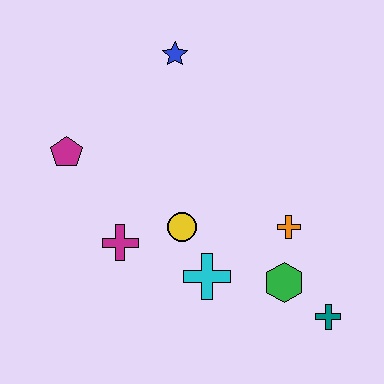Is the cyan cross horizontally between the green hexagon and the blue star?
Yes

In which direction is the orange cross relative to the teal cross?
The orange cross is above the teal cross.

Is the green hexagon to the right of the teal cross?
No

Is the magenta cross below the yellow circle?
Yes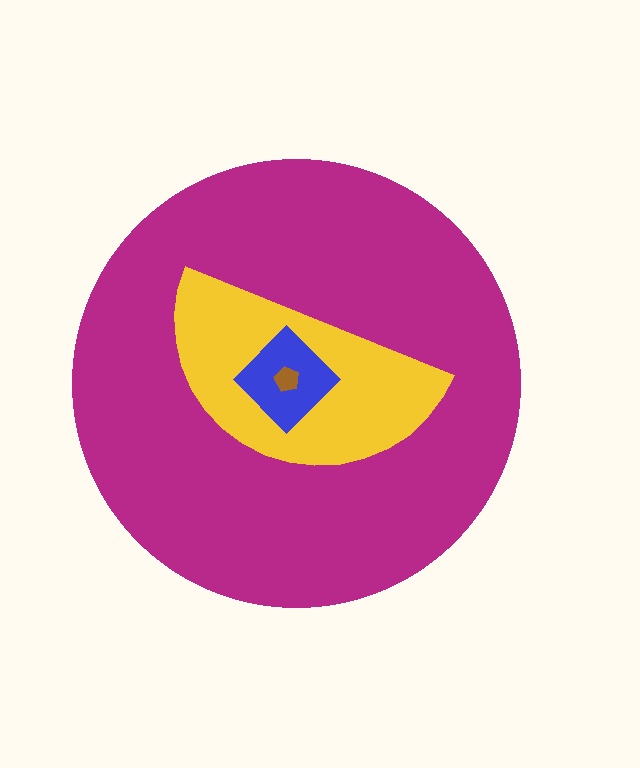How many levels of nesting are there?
4.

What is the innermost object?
The brown pentagon.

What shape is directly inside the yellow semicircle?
The blue diamond.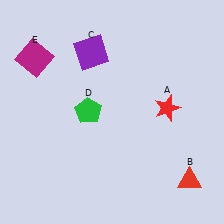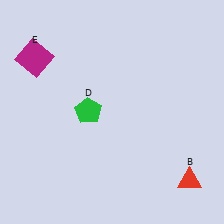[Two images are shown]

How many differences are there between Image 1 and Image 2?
There are 2 differences between the two images.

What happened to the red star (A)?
The red star (A) was removed in Image 2. It was in the top-right area of Image 1.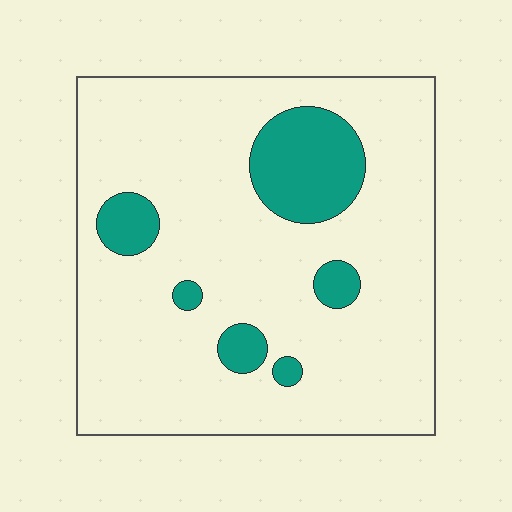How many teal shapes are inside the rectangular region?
6.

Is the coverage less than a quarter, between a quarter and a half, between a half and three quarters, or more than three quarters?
Less than a quarter.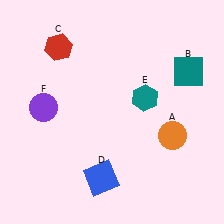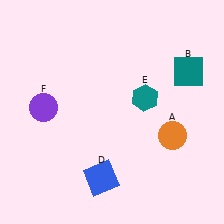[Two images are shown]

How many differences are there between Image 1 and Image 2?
There is 1 difference between the two images.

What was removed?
The red hexagon (C) was removed in Image 2.